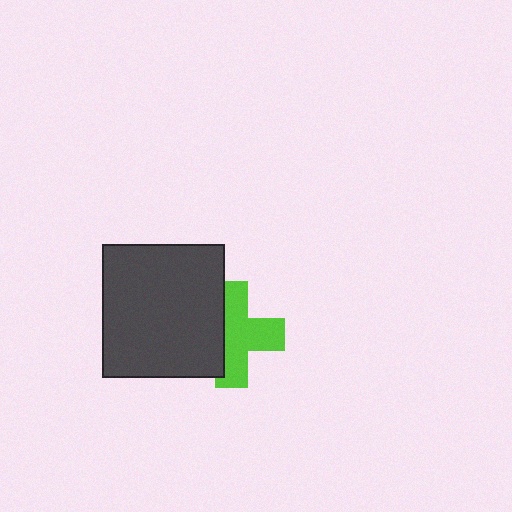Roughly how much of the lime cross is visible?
About half of it is visible (roughly 62%).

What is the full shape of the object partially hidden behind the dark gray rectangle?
The partially hidden object is a lime cross.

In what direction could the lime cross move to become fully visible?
The lime cross could move right. That would shift it out from behind the dark gray rectangle entirely.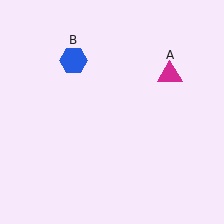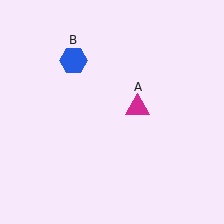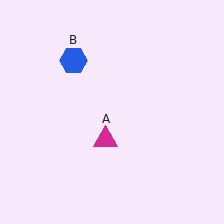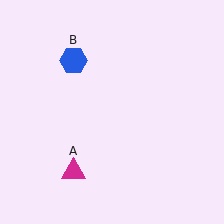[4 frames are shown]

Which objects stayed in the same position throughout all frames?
Blue hexagon (object B) remained stationary.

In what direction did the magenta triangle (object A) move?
The magenta triangle (object A) moved down and to the left.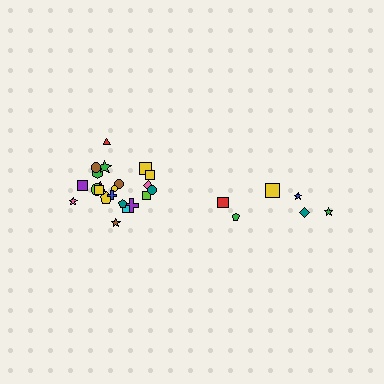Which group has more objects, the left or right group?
The left group.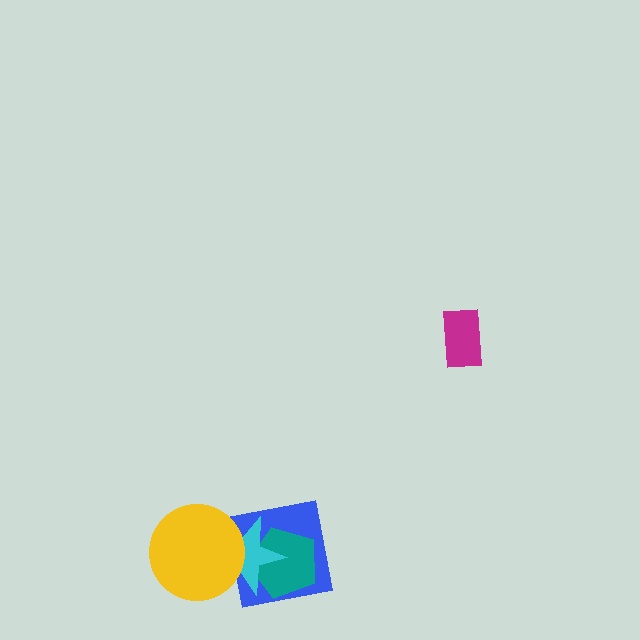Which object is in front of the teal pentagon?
The cyan star is in front of the teal pentagon.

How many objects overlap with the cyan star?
3 objects overlap with the cyan star.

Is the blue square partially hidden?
Yes, it is partially covered by another shape.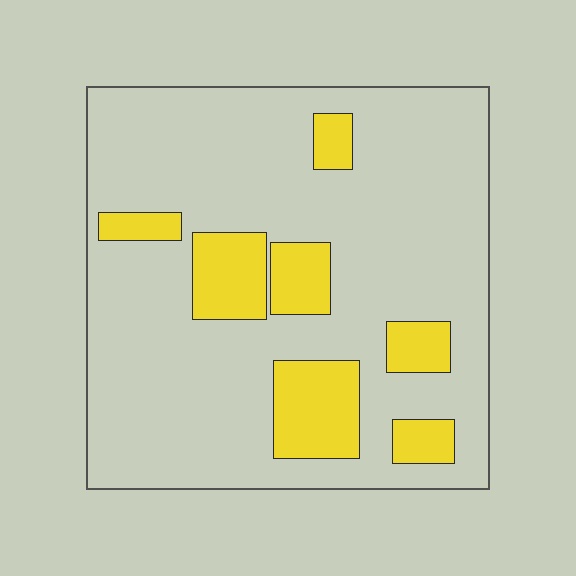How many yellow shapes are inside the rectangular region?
7.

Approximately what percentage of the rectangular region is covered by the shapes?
Approximately 20%.